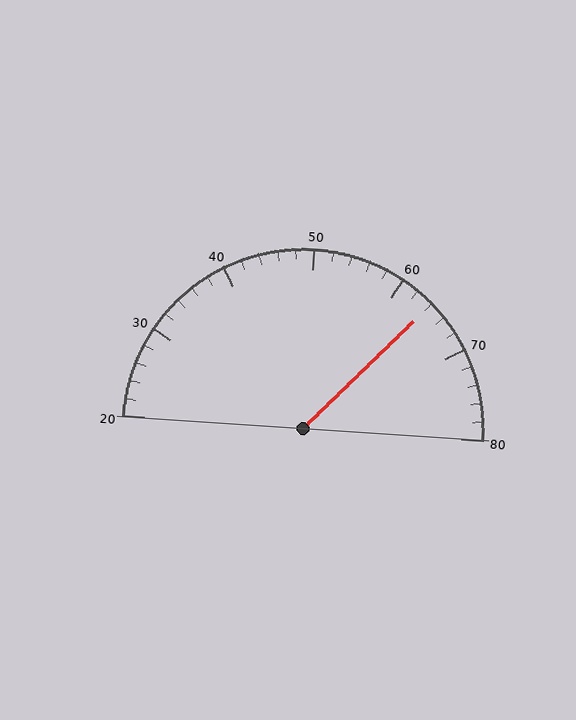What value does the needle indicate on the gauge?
The needle indicates approximately 64.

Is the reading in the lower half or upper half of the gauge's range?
The reading is in the upper half of the range (20 to 80).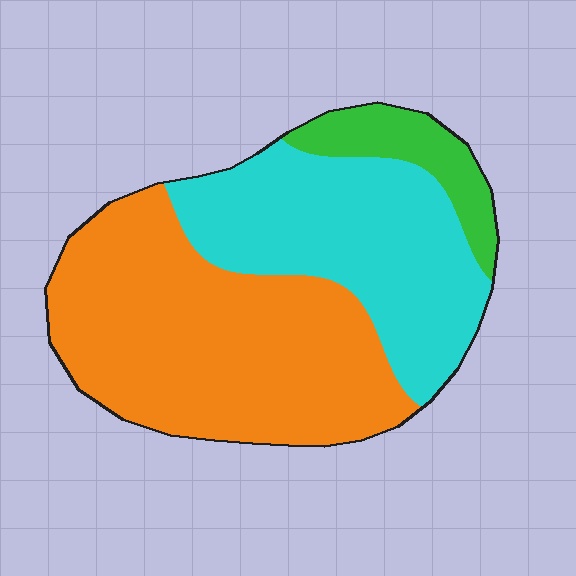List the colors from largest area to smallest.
From largest to smallest: orange, cyan, green.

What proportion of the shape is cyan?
Cyan covers 37% of the shape.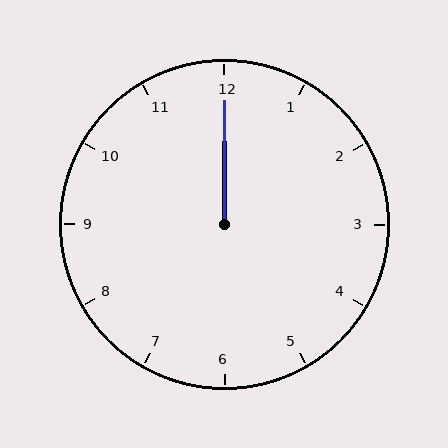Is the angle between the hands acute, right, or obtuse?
It is acute.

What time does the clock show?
12:00.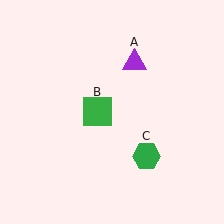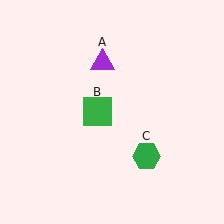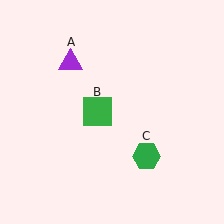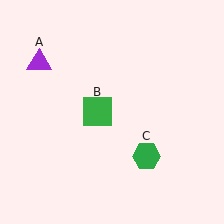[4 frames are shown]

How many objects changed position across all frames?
1 object changed position: purple triangle (object A).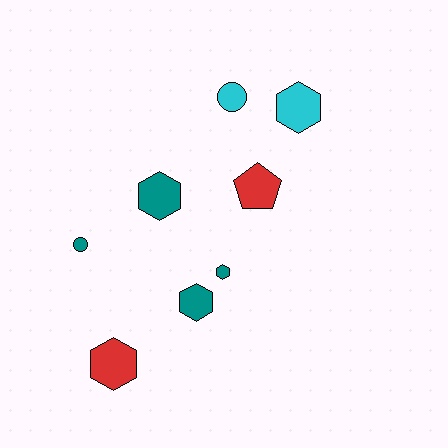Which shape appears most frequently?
Hexagon, with 5 objects.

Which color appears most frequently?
Teal, with 4 objects.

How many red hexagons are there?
There is 1 red hexagon.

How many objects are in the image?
There are 8 objects.